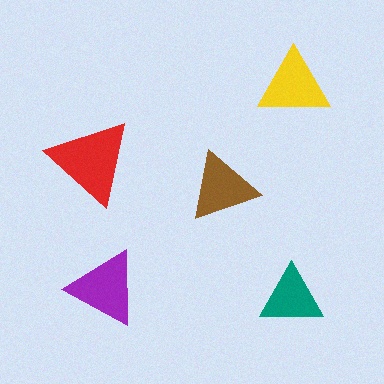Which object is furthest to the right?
The yellow triangle is rightmost.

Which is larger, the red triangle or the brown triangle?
The red one.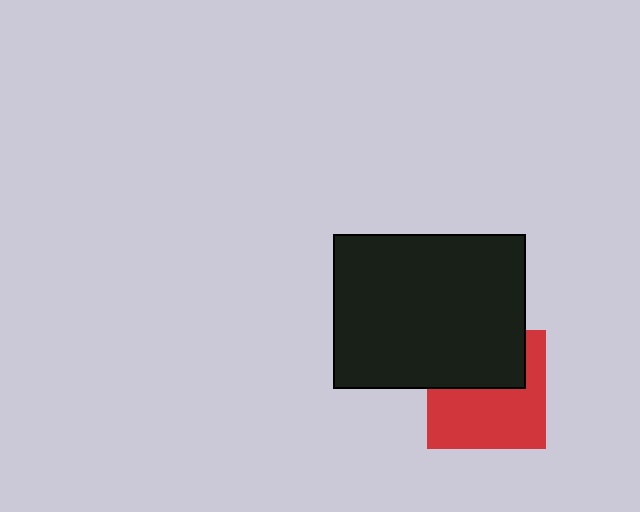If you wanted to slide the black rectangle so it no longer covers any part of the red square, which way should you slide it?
Slide it up — that is the most direct way to separate the two shapes.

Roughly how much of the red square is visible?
About half of it is visible (roughly 58%).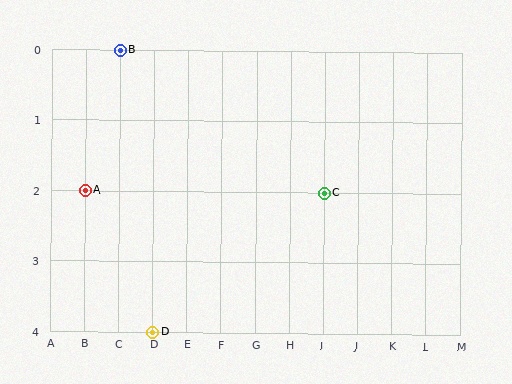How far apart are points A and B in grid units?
Points A and B are 1 column and 2 rows apart (about 2.2 grid units diagonally).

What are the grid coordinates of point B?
Point B is at grid coordinates (C, 0).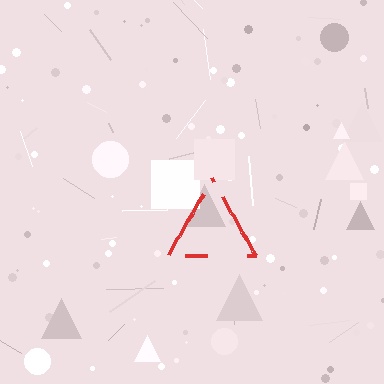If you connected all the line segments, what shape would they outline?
They would outline a triangle.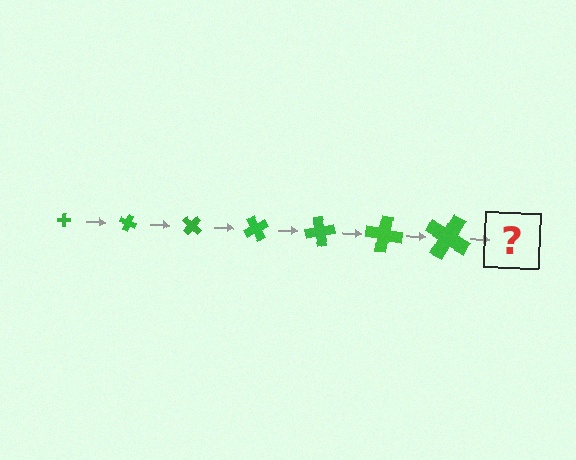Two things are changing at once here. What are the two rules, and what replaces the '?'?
The two rules are that the cross grows larger each step and it rotates 20 degrees each step. The '?' should be a cross, larger than the previous one and rotated 140 degrees from the start.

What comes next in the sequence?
The next element should be a cross, larger than the previous one and rotated 140 degrees from the start.